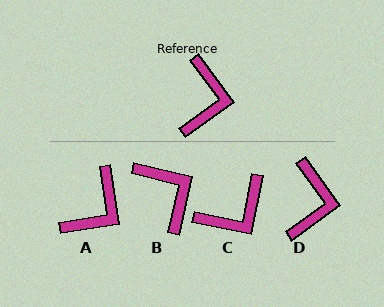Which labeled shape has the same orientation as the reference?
D.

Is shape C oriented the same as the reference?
No, it is off by about 48 degrees.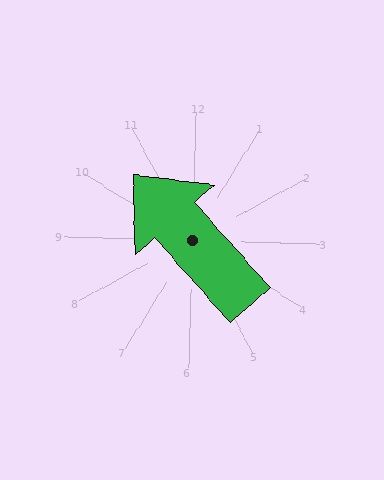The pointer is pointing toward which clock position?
Roughly 11 o'clock.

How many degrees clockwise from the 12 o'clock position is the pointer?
Approximately 317 degrees.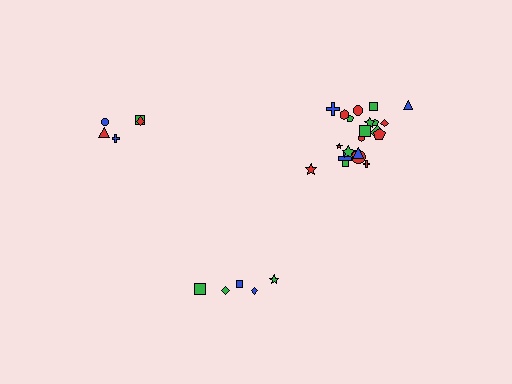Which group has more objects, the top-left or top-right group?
The top-right group.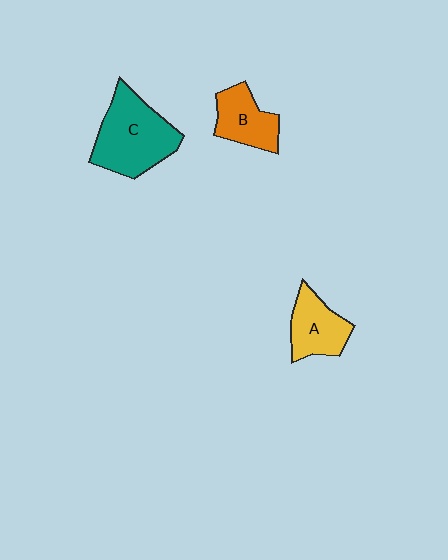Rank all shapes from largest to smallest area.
From largest to smallest: C (teal), A (yellow), B (orange).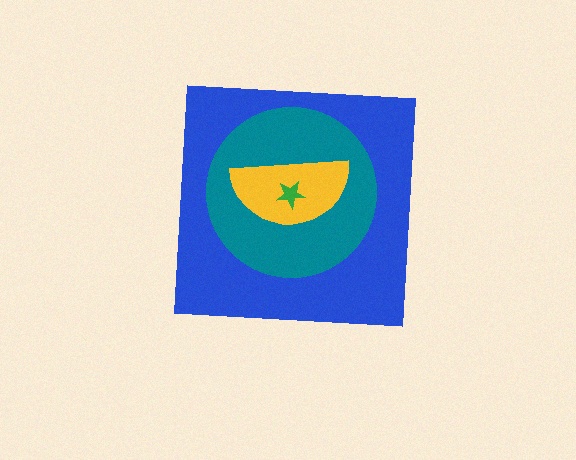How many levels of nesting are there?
4.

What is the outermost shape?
The blue square.